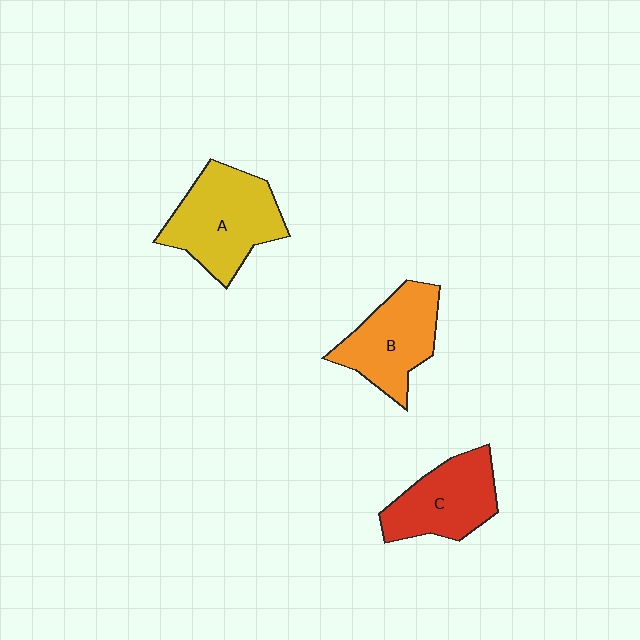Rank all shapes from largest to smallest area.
From largest to smallest: A (yellow), B (orange), C (red).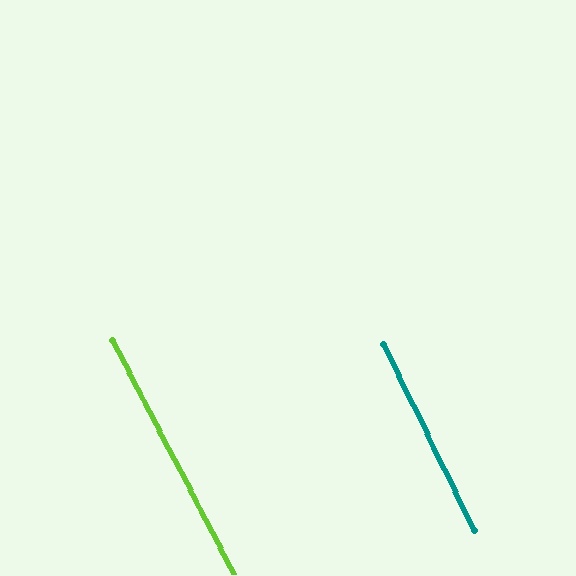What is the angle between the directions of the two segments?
Approximately 1 degree.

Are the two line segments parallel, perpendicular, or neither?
Parallel — their directions differ by only 1.4°.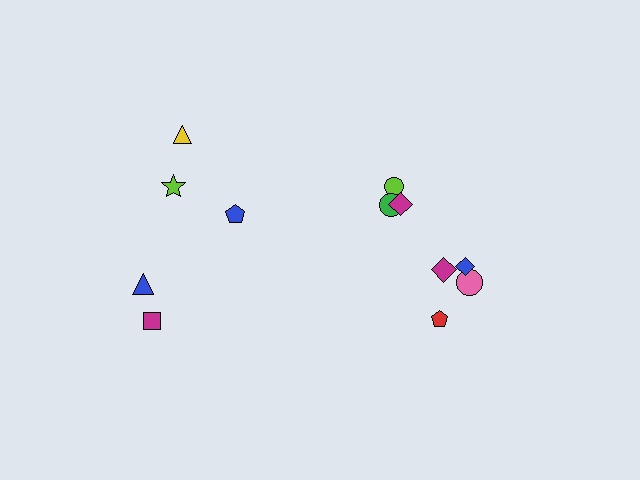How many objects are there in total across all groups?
There are 12 objects.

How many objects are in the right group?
There are 7 objects.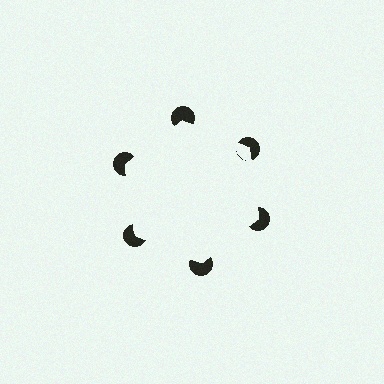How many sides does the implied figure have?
6 sides.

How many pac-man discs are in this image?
There are 6 — one at each vertex of the illusory hexagon.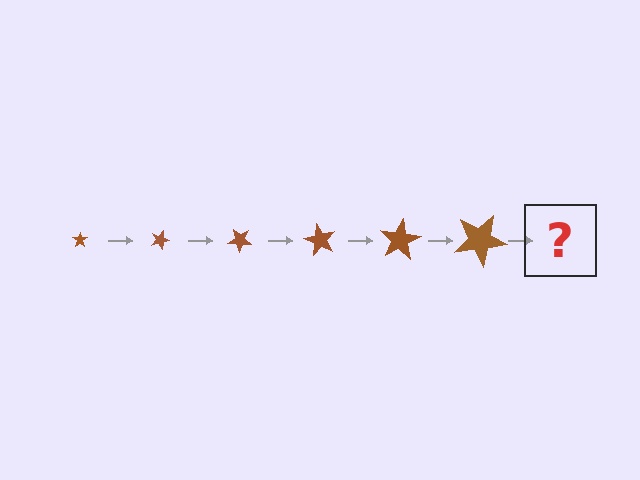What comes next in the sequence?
The next element should be a star, larger than the previous one and rotated 120 degrees from the start.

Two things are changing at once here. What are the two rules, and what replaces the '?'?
The two rules are that the star grows larger each step and it rotates 20 degrees each step. The '?' should be a star, larger than the previous one and rotated 120 degrees from the start.